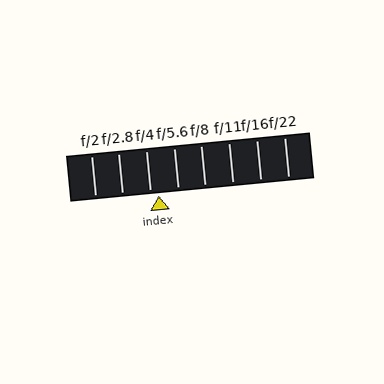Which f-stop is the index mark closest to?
The index mark is closest to f/4.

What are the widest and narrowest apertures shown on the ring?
The widest aperture shown is f/2 and the narrowest is f/22.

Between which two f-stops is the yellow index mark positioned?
The index mark is between f/4 and f/5.6.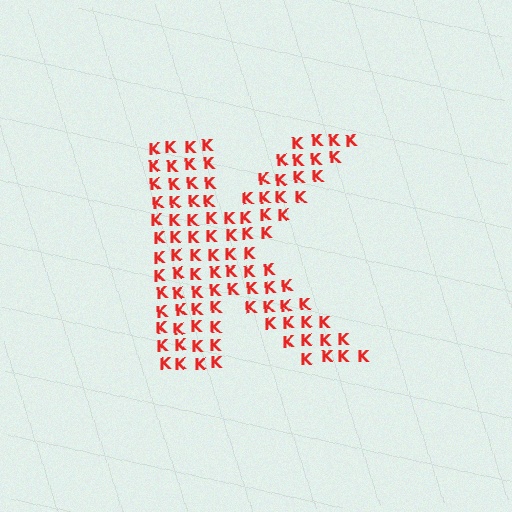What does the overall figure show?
The overall figure shows the letter K.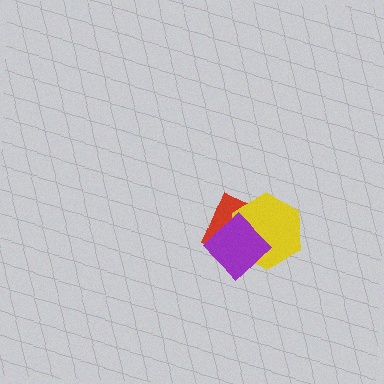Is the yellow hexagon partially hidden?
Yes, it is partially covered by another shape.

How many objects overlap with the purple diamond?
2 objects overlap with the purple diamond.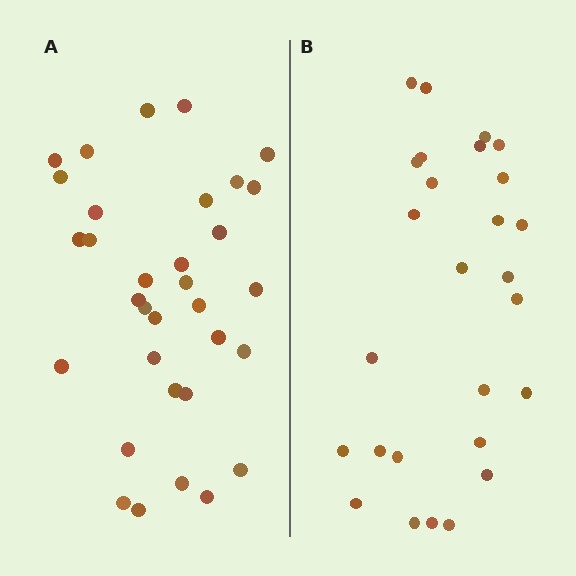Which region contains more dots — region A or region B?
Region A (the left region) has more dots.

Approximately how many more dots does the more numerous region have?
Region A has about 6 more dots than region B.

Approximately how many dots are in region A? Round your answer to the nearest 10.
About 30 dots. (The exact count is 33, which rounds to 30.)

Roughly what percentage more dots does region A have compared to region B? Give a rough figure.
About 20% more.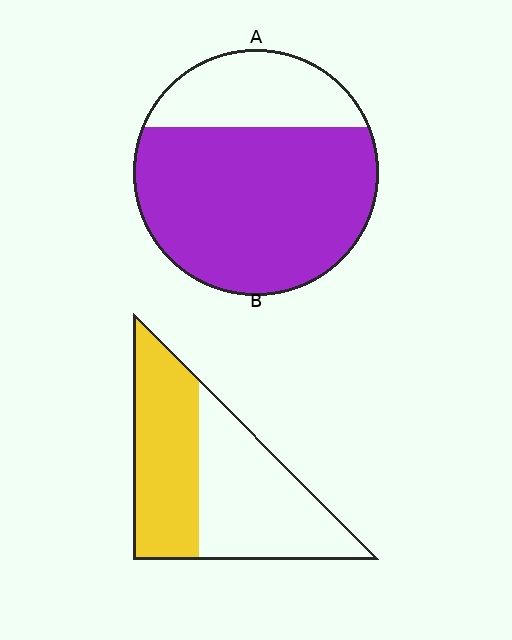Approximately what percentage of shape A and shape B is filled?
A is approximately 75% and B is approximately 45%.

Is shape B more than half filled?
Roughly half.